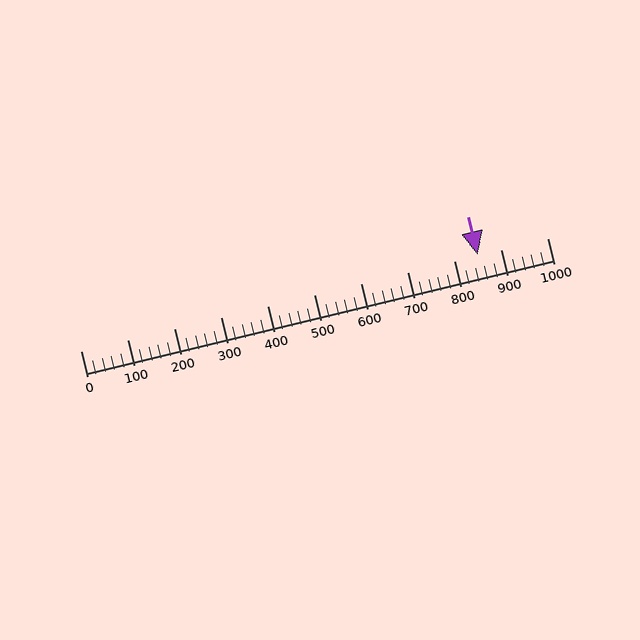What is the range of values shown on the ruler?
The ruler shows values from 0 to 1000.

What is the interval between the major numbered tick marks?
The major tick marks are spaced 100 units apart.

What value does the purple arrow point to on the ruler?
The purple arrow points to approximately 852.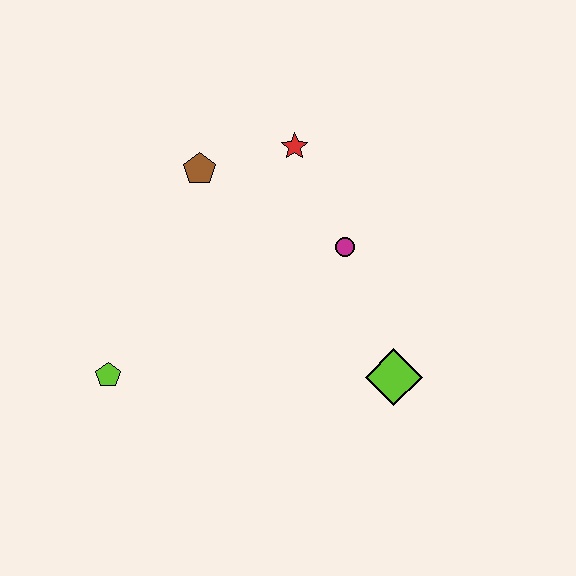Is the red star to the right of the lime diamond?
No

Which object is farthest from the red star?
The lime pentagon is farthest from the red star.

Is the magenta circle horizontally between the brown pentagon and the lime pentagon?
No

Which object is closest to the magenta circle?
The red star is closest to the magenta circle.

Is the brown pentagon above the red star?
No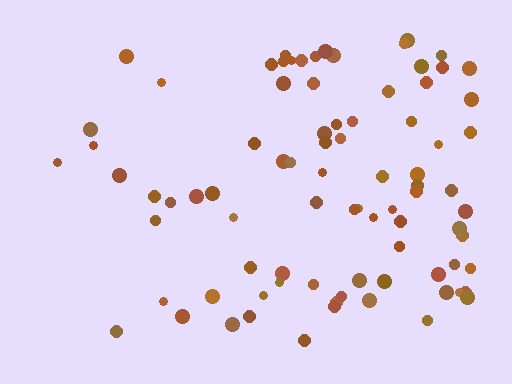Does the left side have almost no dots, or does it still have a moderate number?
Still a moderate number, just noticeably fewer than the right.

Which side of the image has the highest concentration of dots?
The right.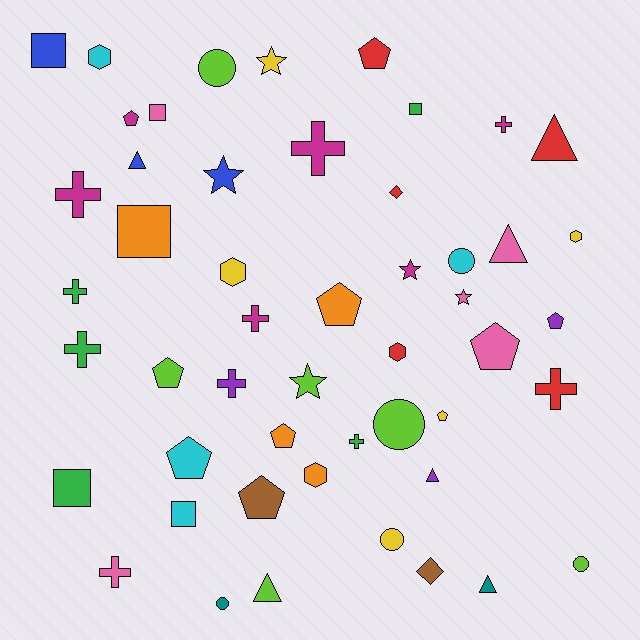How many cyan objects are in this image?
There are 4 cyan objects.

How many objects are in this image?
There are 50 objects.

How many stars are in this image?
There are 5 stars.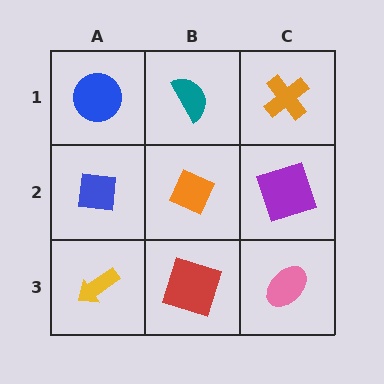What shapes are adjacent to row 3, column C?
A purple square (row 2, column C), a red square (row 3, column B).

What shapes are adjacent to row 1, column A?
A blue square (row 2, column A), a teal semicircle (row 1, column B).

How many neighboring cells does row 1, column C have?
2.